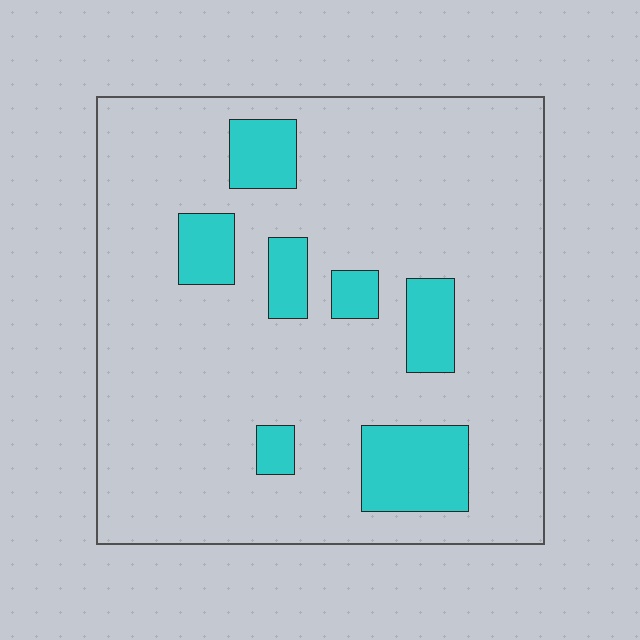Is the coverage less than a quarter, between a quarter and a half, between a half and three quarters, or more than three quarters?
Less than a quarter.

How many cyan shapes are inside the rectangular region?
7.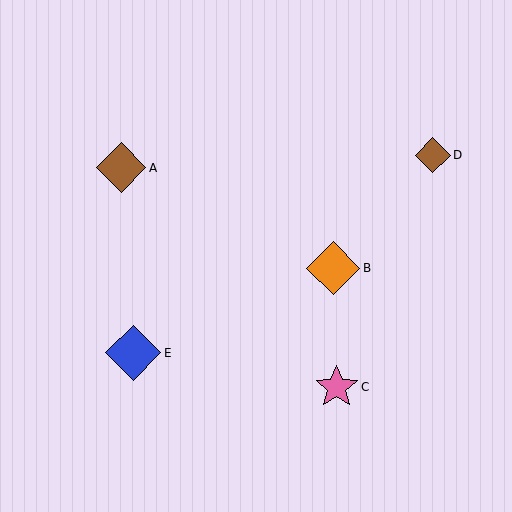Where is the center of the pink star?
The center of the pink star is at (337, 387).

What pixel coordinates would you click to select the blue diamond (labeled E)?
Click at (133, 353) to select the blue diamond E.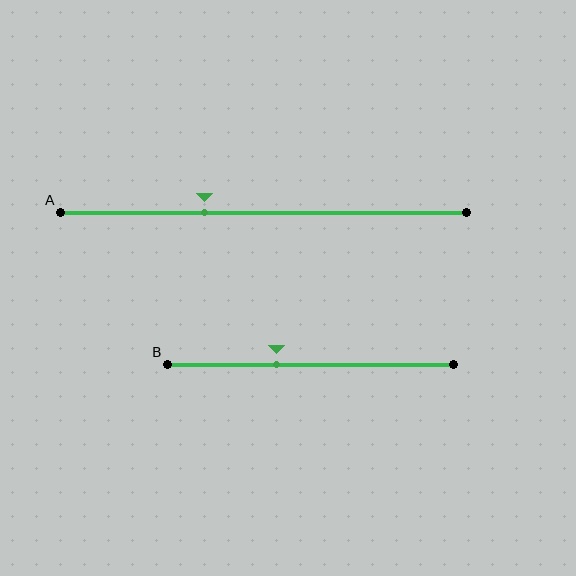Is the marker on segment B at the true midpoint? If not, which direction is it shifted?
No, the marker on segment B is shifted to the left by about 12% of the segment length.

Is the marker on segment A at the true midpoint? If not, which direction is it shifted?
No, the marker on segment A is shifted to the left by about 14% of the segment length.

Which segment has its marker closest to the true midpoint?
Segment B has its marker closest to the true midpoint.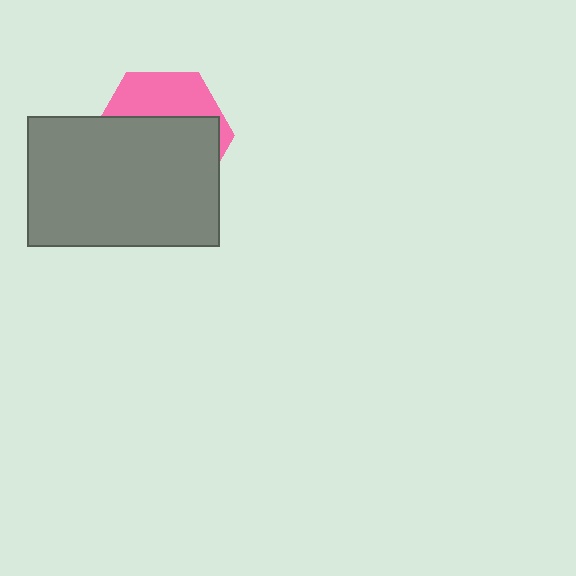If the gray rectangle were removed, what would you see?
You would see the complete pink hexagon.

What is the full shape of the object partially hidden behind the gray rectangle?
The partially hidden object is a pink hexagon.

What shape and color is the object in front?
The object in front is a gray rectangle.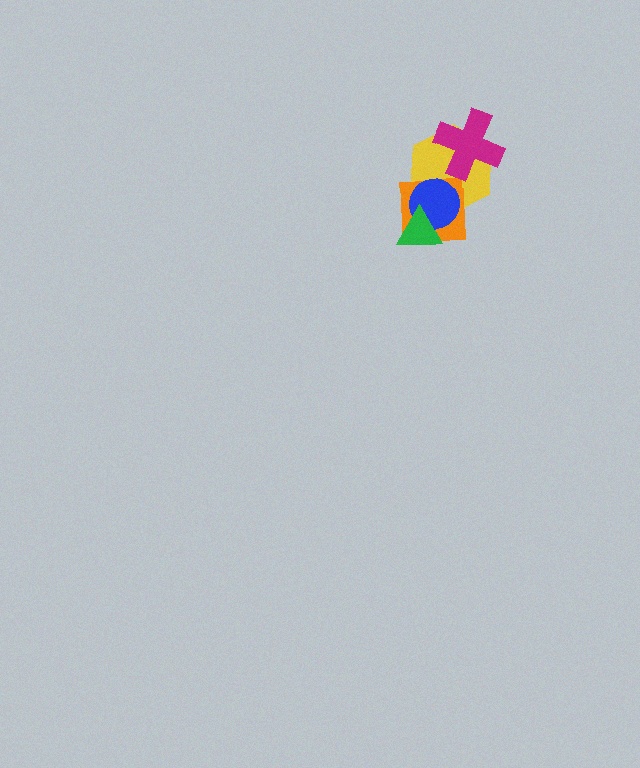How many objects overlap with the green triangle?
2 objects overlap with the green triangle.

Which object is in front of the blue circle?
The green triangle is in front of the blue circle.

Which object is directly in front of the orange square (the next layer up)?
The blue circle is directly in front of the orange square.